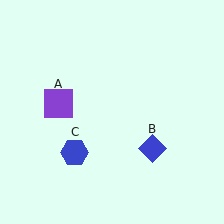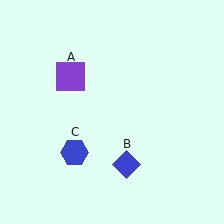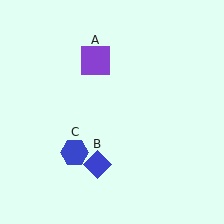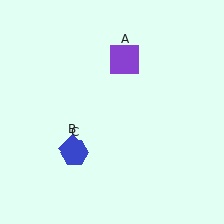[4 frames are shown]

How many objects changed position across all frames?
2 objects changed position: purple square (object A), blue diamond (object B).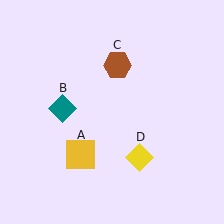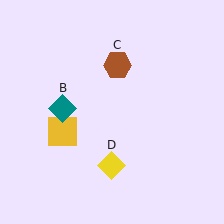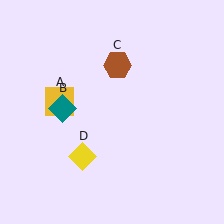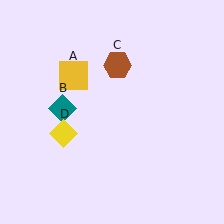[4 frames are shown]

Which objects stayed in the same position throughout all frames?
Teal diamond (object B) and brown hexagon (object C) remained stationary.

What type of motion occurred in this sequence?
The yellow square (object A), yellow diamond (object D) rotated clockwise around the center of the scene.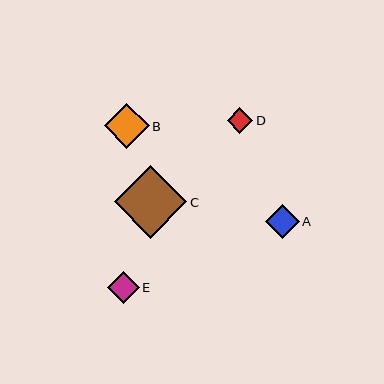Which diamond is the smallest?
Diamond D is the smallest with a size of approximately 26 pixels.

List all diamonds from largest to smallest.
From largest to smallest: C, B, A, E, D.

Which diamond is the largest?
Diamond C is the largest with a size of approximately 72 pixels.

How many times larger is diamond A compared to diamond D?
Diamond A is approximately 1.3 times the size of diamond D.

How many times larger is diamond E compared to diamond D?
Diamond E is approximately 1.2 times the size of diamond D.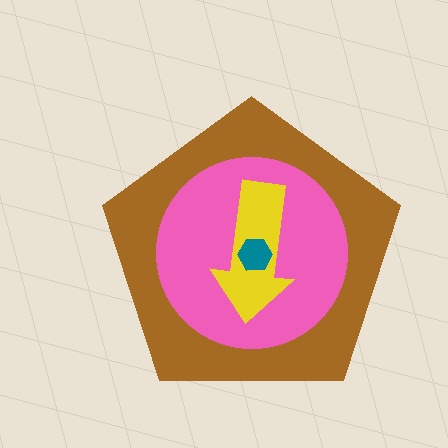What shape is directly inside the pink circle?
The yellow arrow.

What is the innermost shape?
The teal hexagon.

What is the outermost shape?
The brown pentagon.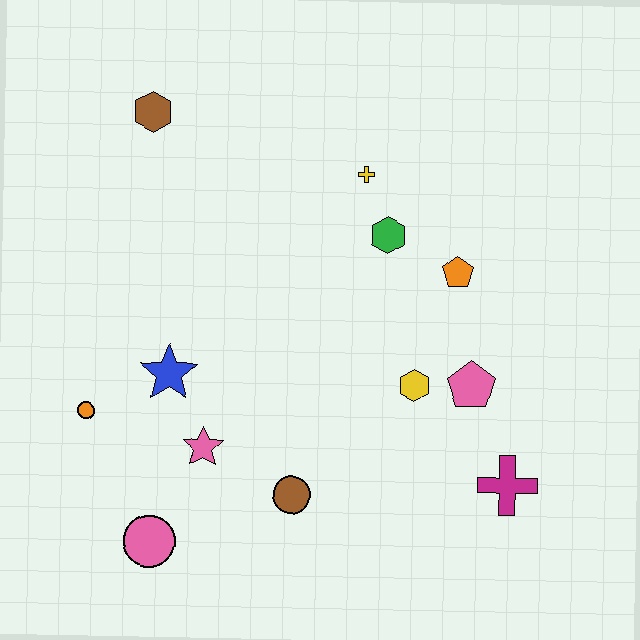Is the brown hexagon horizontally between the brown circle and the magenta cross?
No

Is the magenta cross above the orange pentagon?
No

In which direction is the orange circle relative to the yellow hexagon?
The orange circle is to the left of the yellow hexagon.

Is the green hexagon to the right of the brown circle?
Yes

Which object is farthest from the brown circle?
The brown hexagon is farthest from the brown circle.